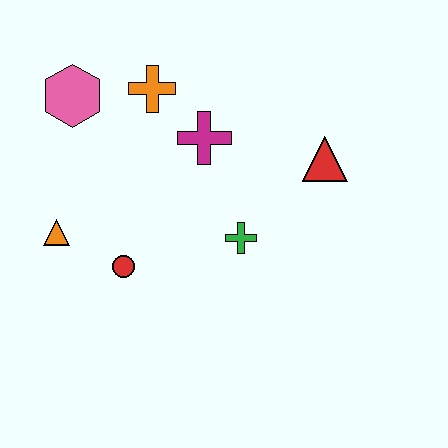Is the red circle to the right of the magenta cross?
No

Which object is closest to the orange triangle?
The red circle is closest to the orange triangle.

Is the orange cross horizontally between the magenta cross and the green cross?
No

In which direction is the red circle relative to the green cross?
The red circle is to the left of the green cross.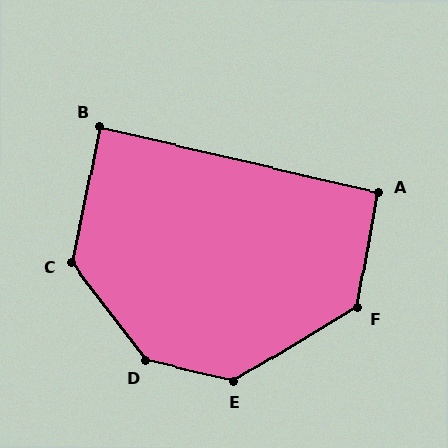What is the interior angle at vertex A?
Approximately 93 degrees (approximately right).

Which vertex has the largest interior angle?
D, at approximately 140 degrees.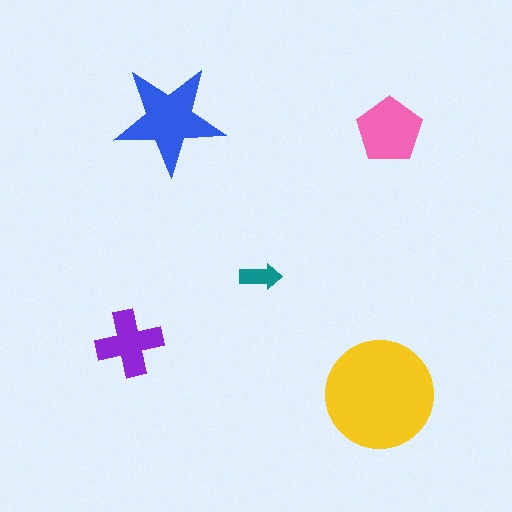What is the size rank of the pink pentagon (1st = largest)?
3rd.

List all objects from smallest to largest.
The teal arrow, the purple cross, the pink pentagon, the blue star, the yellow circle.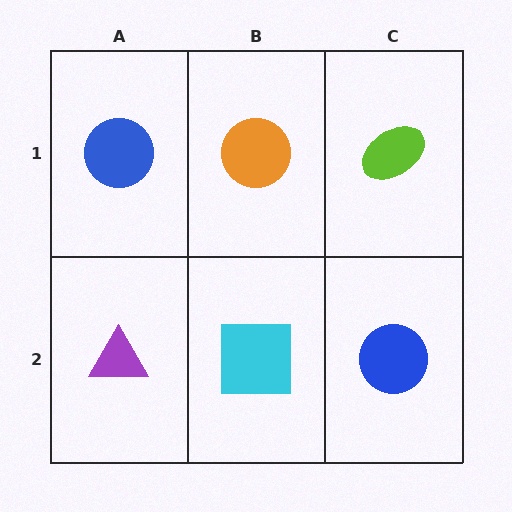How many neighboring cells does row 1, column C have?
2.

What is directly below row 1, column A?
A purple triangle.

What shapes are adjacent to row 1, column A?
A purple triangle (row 2, column A), an orange circle (row 1, column B).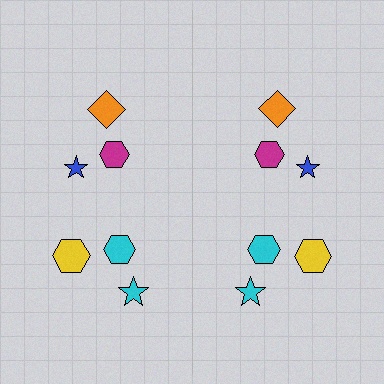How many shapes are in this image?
There are 12 shapes in this image.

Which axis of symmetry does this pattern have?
The pattern has a vertical axis of symmetry running through the center of the image.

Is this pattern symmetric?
Yes, this pattern has bilateral (reflection) symmetry.